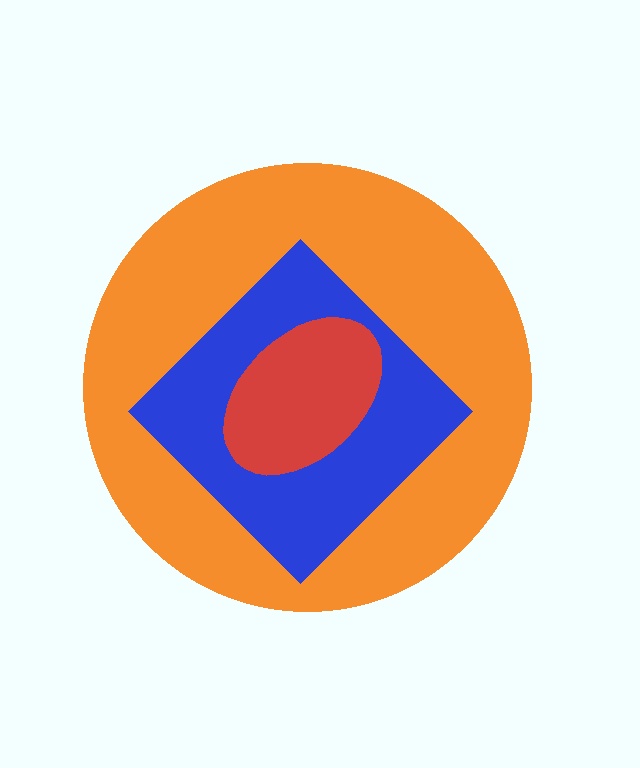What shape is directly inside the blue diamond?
The red ellipse.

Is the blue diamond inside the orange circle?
Yes.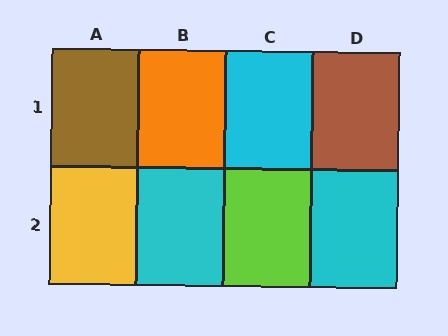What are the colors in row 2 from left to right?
Yellow, cyan, lime, cyan.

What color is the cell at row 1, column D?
Brown.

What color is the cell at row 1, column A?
Brown.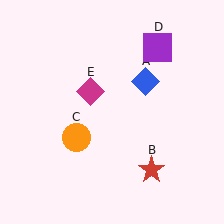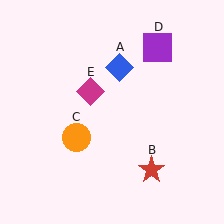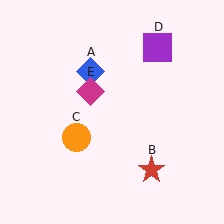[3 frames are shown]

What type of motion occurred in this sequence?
The blue diamond (object A) rotated counterclockwise around the center of the scene.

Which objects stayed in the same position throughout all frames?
Red star (object B) and orange circle (object C) and purple square (object D) and magenta diamond (object E) remained stationary.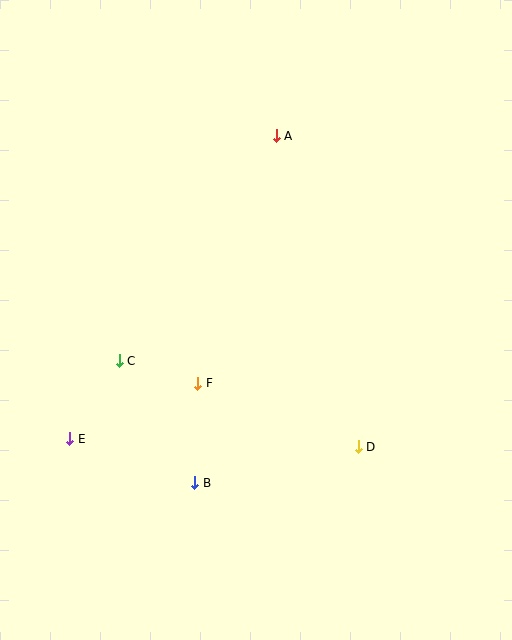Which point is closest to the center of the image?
Point F at (198, 383) is closest to the center.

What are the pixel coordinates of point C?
Point C is at (119, 361).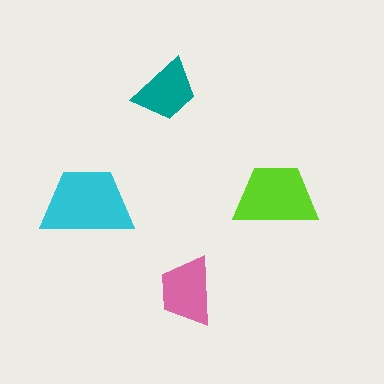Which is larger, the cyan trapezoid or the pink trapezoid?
The cyan one.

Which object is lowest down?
The pink trapezoid is bottommost.